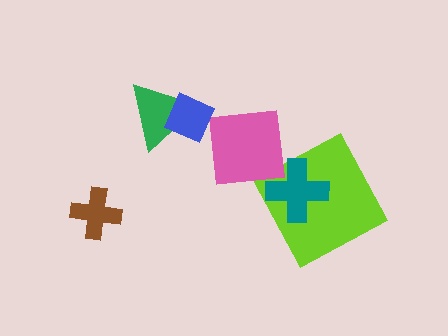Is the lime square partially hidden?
Yes, it is partially covered by another shape.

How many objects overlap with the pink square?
2 objects overlap with the pink square.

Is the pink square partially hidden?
Yes, it is partially covered by another shape.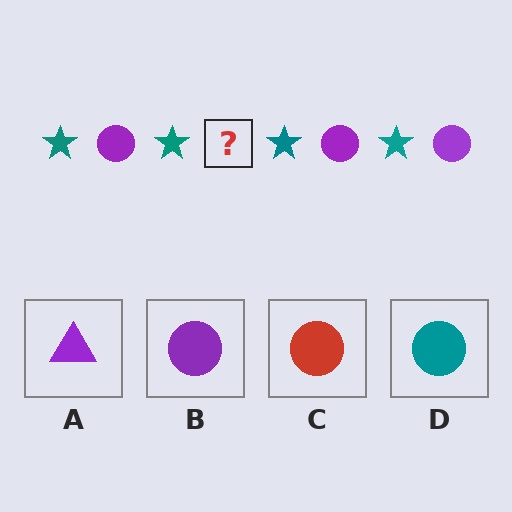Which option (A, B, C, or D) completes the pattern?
B.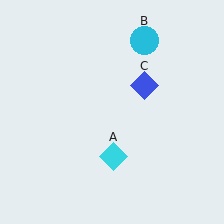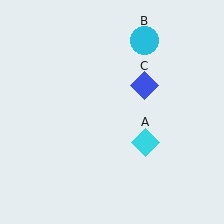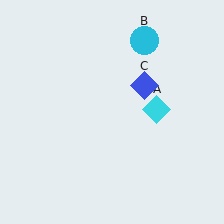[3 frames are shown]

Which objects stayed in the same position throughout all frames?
Cyan circle (object B) and blue diamond (object C) remained stationary.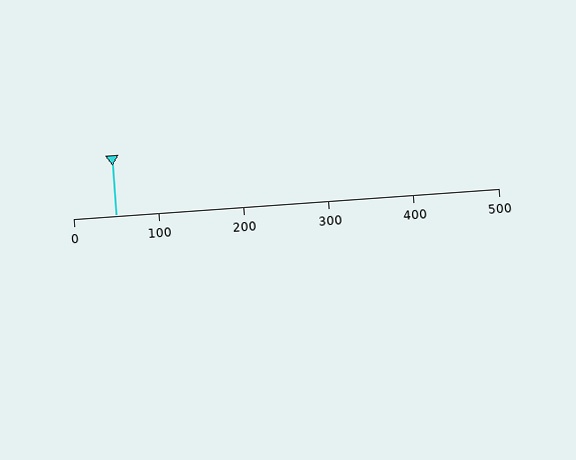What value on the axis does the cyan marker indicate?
The marker indicates approximately 50.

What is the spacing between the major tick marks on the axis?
The major ticks are spaced 100 apart.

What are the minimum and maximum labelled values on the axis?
The axis runs from 0 to 500.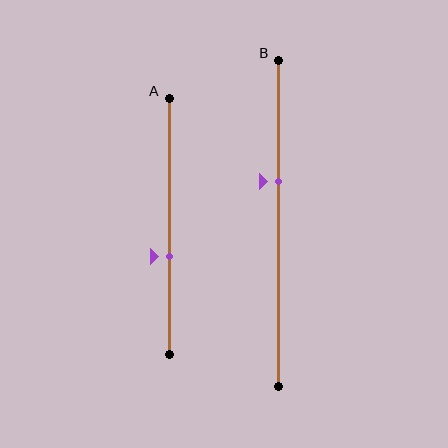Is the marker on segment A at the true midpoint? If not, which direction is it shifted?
No, the marker on segment A is shifted downward by about 12% of the segment length.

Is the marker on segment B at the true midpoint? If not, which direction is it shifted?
No, the marker on segment B is shifted upward by about 13% of the segment length.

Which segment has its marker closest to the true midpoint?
Segment A has its marker closest to the true midpoint.